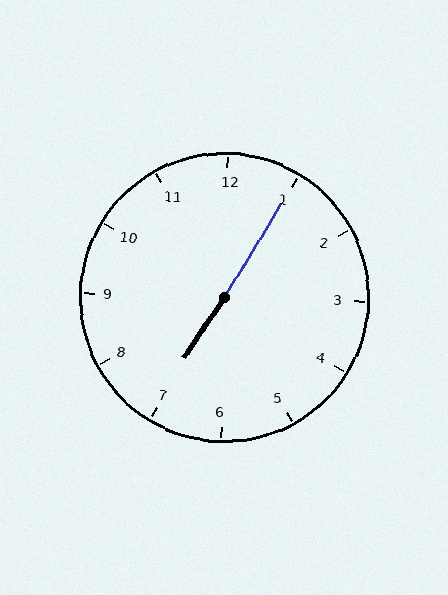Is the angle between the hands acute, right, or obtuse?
It is obtuse.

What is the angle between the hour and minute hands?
Approximately 178 degrees.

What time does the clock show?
7:05.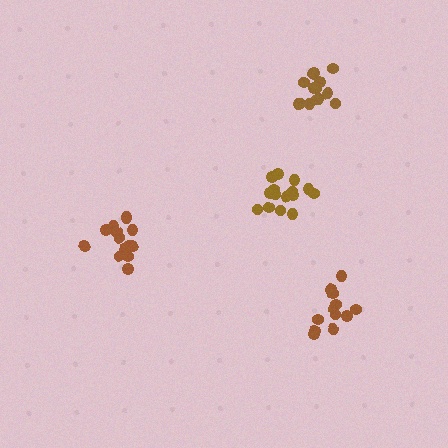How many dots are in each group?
Group 1: 15 dots, Group 2: 14 dots, Group 3: 14 dots, Group 4: 12 dots (55 total).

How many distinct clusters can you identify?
There are 4 distinct clusters.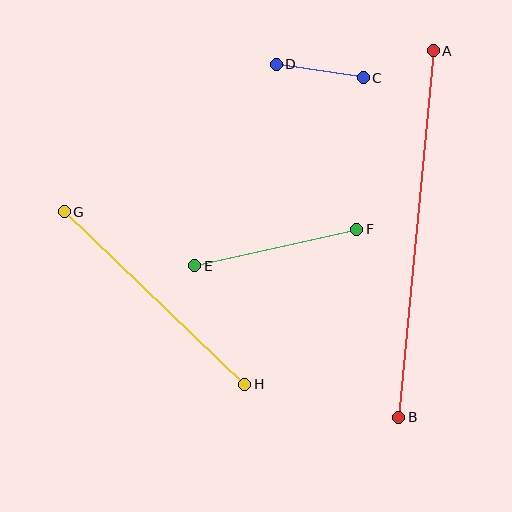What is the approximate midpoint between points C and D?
The midpoint is at approximately (320, 71) pixels.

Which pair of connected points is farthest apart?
Points A and B are farthest apart.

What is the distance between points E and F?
The distance is approximately 166 pixels.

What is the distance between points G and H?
The distance is approximately 249 pixels.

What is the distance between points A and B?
The distance is approximately 368 pixels.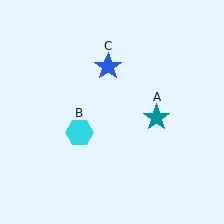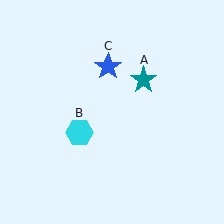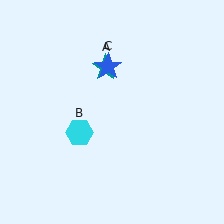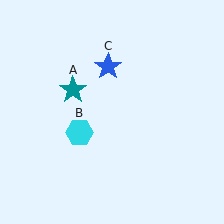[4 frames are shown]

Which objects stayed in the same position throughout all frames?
Cyan hexagon (object B) and blue star (object C) remained stationary.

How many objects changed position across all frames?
1 object changed position: teal star (object A).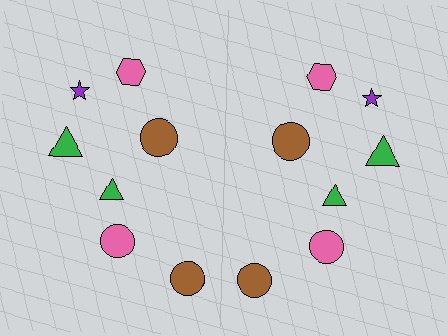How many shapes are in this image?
There are 14 shapes in this image.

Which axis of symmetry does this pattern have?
The pattern has a vertical axis of symmetry running through the center of the image.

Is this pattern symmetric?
Yes, this pattern has bilateral (reflection) symmetry.